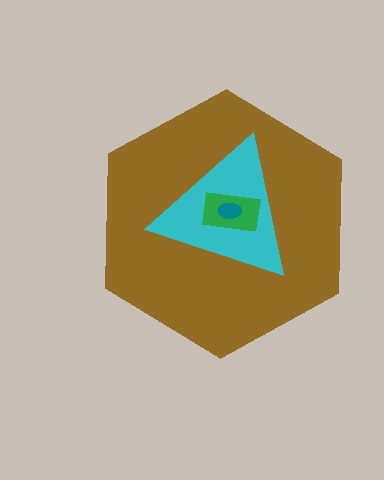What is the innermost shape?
The teal ellipse.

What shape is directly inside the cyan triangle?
The green rectangle.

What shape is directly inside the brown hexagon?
The cyan triangle.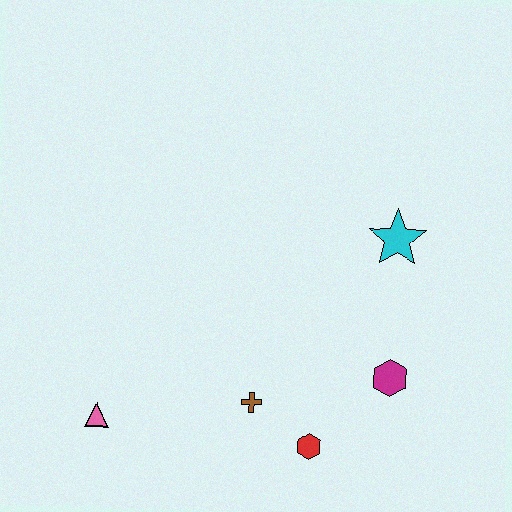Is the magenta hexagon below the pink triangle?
No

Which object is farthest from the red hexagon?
The cyan star is farthest from the red hexagon.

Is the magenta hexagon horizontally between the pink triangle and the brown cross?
No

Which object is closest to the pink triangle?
The brown cross is closest to the pink triangle.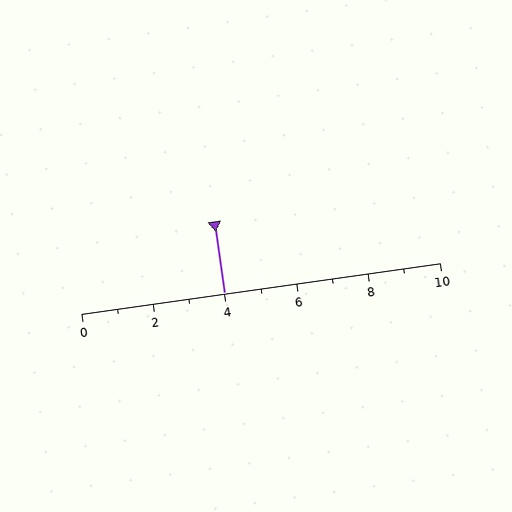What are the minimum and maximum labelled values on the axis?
The axis runs from 0 to 10.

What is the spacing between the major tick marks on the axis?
The major ticks are spaced 2 apart.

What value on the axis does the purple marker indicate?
The marker indicates approximately 4.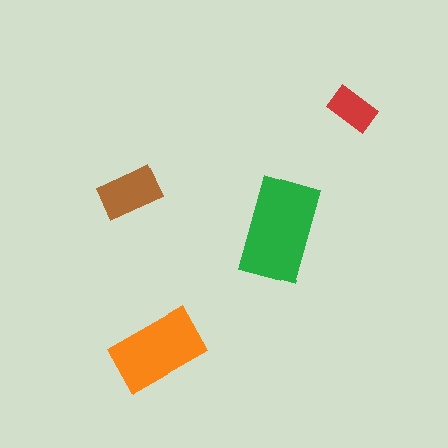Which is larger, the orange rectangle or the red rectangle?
The orange one.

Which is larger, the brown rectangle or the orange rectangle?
The orange one.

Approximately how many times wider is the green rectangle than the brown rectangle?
About 1.5 times wider.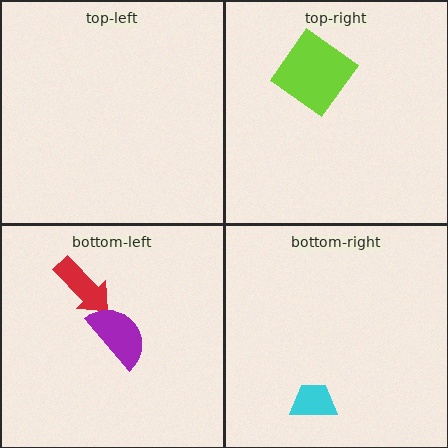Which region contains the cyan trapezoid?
The bottom-right region.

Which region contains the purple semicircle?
The bottom-left region.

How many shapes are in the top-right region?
1.